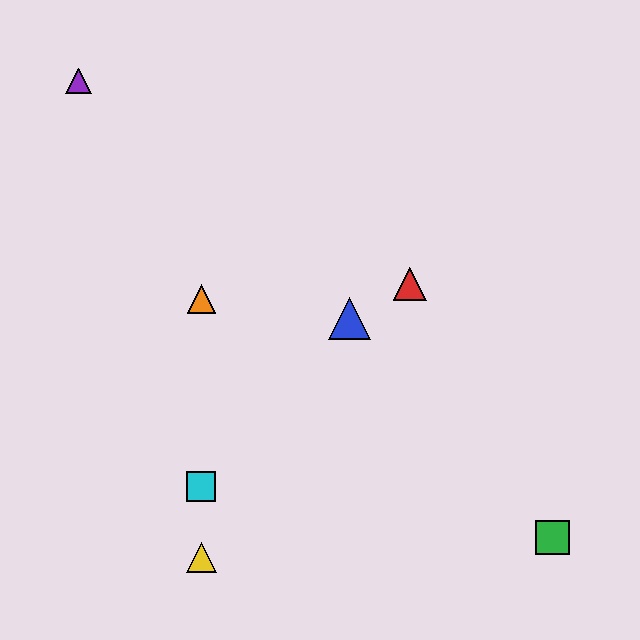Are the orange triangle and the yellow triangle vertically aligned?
Yes, both are at x≈201.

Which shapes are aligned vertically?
The yellow triangle, the orange triangle, the cyan square are aligned vertically.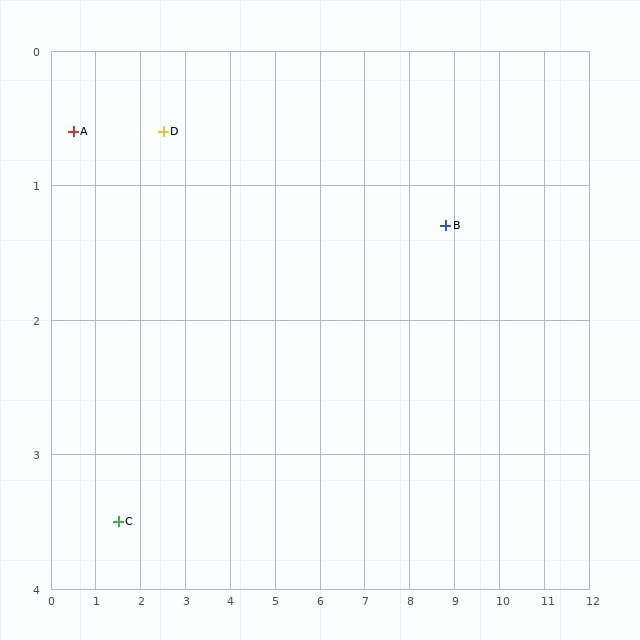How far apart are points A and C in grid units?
Points A and C are about 3.1 grid units apart.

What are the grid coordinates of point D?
Point D is at approximately (2.5, 0.6).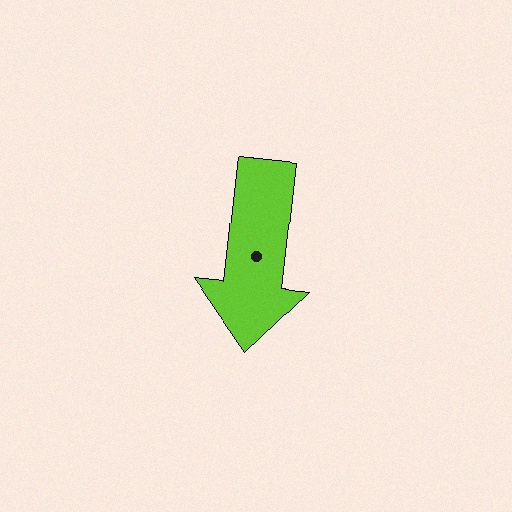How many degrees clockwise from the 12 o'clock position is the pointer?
Approximately 186 degrees.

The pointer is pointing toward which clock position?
Roughly 6 o'clock.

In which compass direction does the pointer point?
South.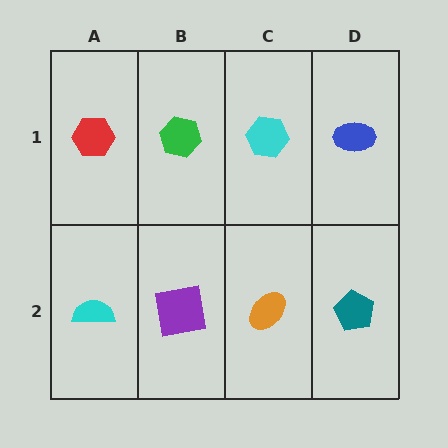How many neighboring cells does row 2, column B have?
3.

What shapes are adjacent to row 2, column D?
A blue ellipse (row 1, column D), an orange ellipse (row 2, column C).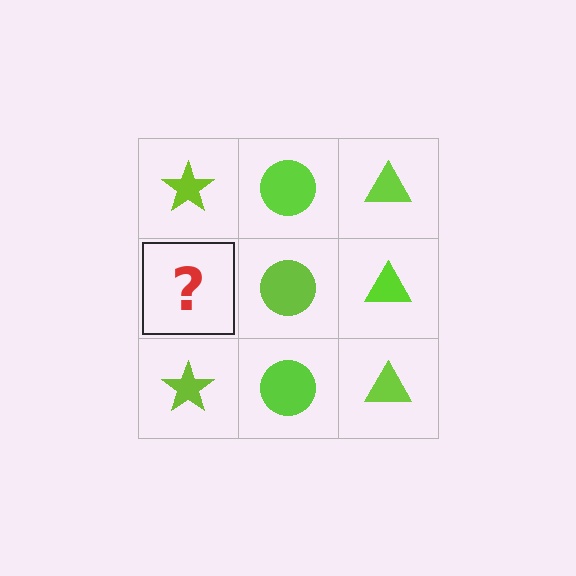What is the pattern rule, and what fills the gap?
The rule is that each column has a consistent shape. The gap should be filled with a lime star.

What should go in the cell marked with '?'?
The missing cell should contain a lime star.